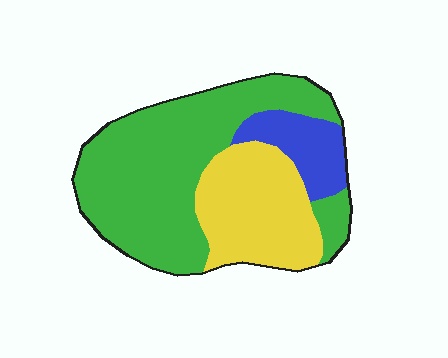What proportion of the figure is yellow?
Yellow takes up between a quarter and a half of the figure.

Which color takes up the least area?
Blue, at roughly 15%.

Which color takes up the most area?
Green, at roughly 60%.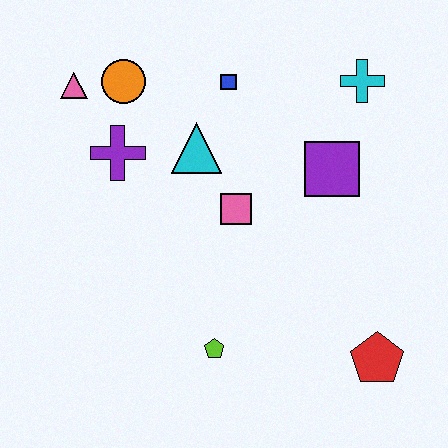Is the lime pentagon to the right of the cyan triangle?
Yes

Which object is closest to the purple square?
The cyan cross is closest to the purple square.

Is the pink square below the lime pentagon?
No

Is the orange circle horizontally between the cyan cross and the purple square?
No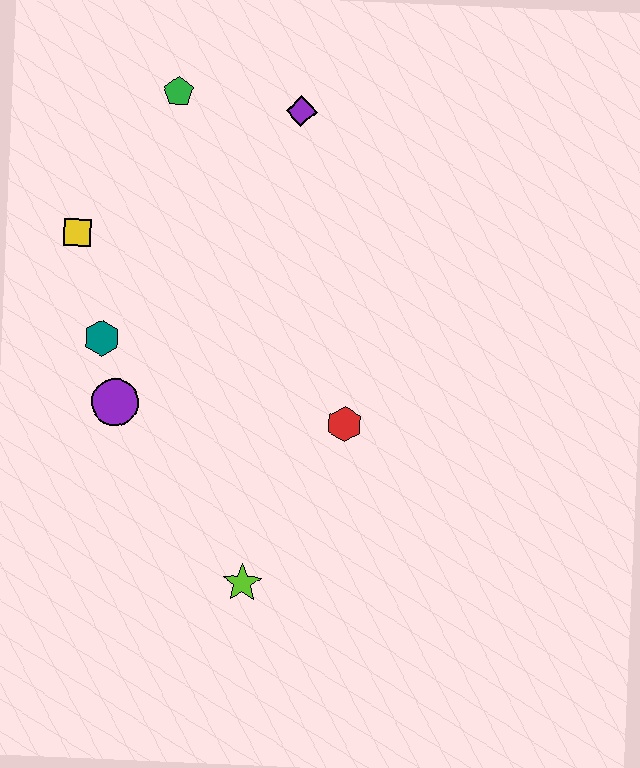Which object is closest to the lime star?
The red hexagon is closest to the lime star.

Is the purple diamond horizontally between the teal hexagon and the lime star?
No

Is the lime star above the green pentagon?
No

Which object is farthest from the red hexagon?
The green pentagon is farthest from the red hexagon.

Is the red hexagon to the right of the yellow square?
Yes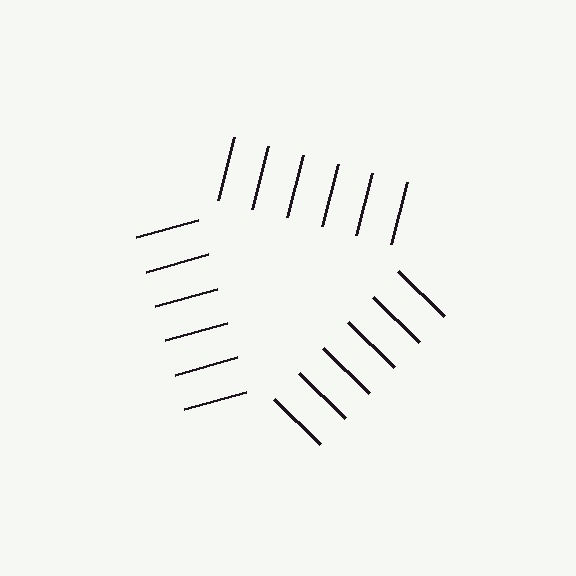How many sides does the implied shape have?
3 sides — the line-ends trace a triangle.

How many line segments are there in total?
18 — 6 along each of the 3 edges.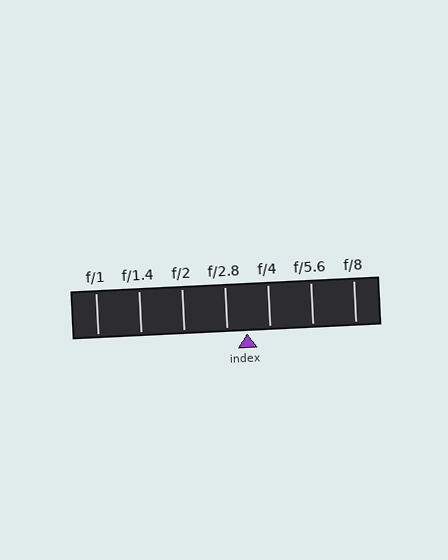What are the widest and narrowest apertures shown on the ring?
The widest aperture shown is f/1 and the narrowest is f/8.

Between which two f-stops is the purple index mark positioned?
The index mark is between f/2.8 and f/4.